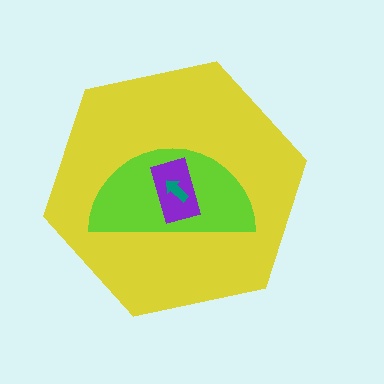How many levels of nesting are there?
4.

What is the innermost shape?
The teal arrow.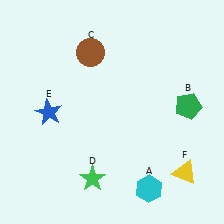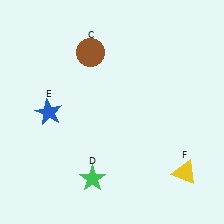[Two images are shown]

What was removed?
The green pentagon (B), the cyan hexagon (A) were removed in Image 2.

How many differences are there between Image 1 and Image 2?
There are 2 differences between the two images.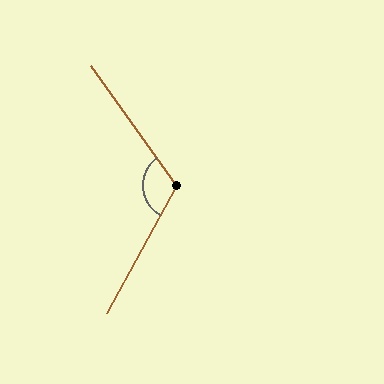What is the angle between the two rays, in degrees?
Approximately 116 degrees.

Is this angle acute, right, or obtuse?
It is obtuse.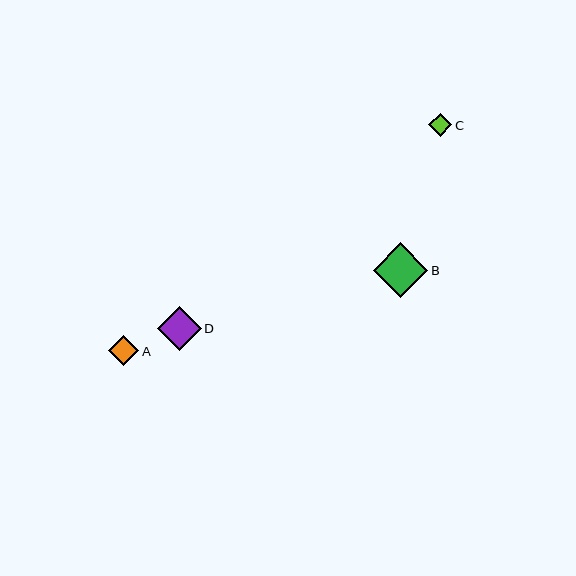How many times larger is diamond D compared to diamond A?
Diamond D is approximately 1.4 times the size of diamond A.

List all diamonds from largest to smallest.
From largest to smallest: B, D, A, C.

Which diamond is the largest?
Diamond B is the largest with a size of approximately 55 pixels.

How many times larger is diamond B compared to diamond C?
Diamond B is approximately 2.3 times the size of diamond C.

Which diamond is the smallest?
Diamond C is the smallest with a size of approximately 23 pixels.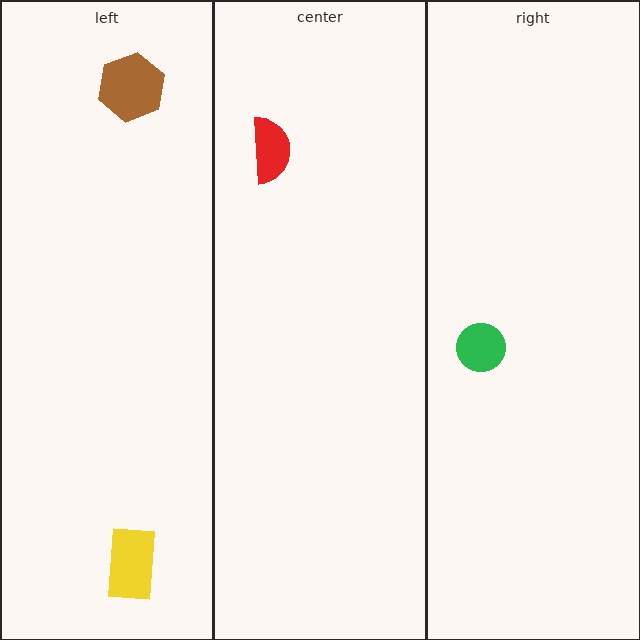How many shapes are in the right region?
1.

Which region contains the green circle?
The right region.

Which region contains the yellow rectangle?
The left region.